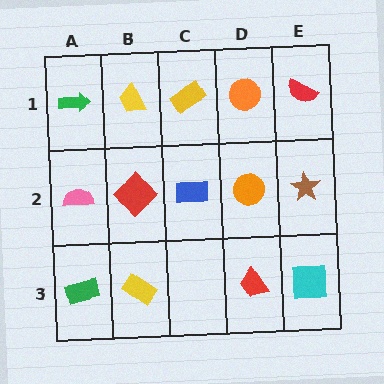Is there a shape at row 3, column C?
No, that cell is empty.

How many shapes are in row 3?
4 shapes.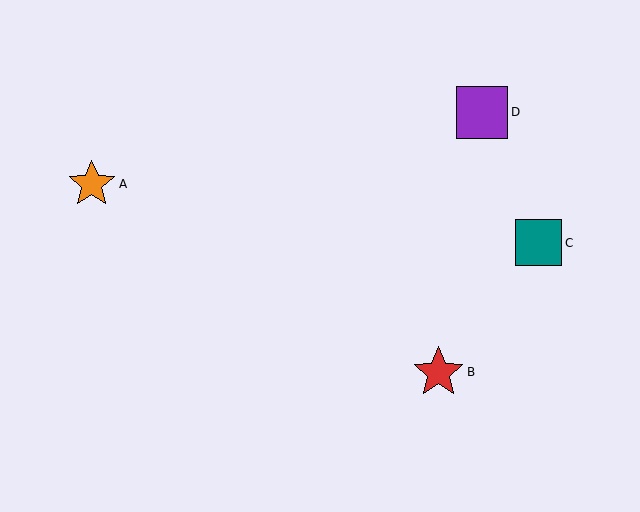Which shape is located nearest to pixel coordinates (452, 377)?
The red star (labeled B) at (439, 372) is nearest to that location.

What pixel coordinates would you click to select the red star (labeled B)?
Click at (439, 372) to select the red star B.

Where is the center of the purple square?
The center of the purple square is at (482, 112).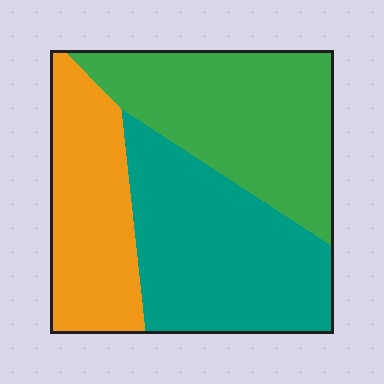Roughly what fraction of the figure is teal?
Teal takes up between a quarter and a half of the figure.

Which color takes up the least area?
Orange, at roughly 25%.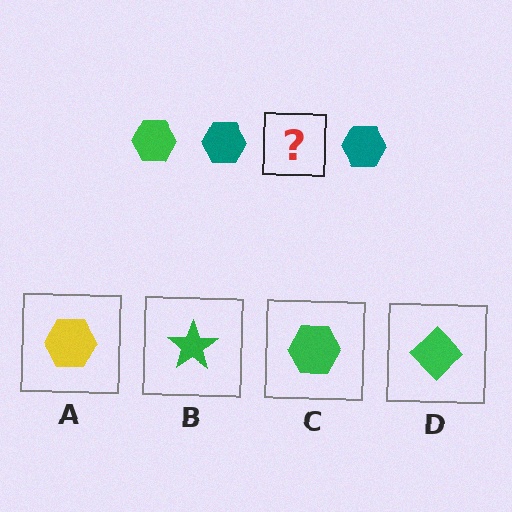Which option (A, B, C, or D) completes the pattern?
C.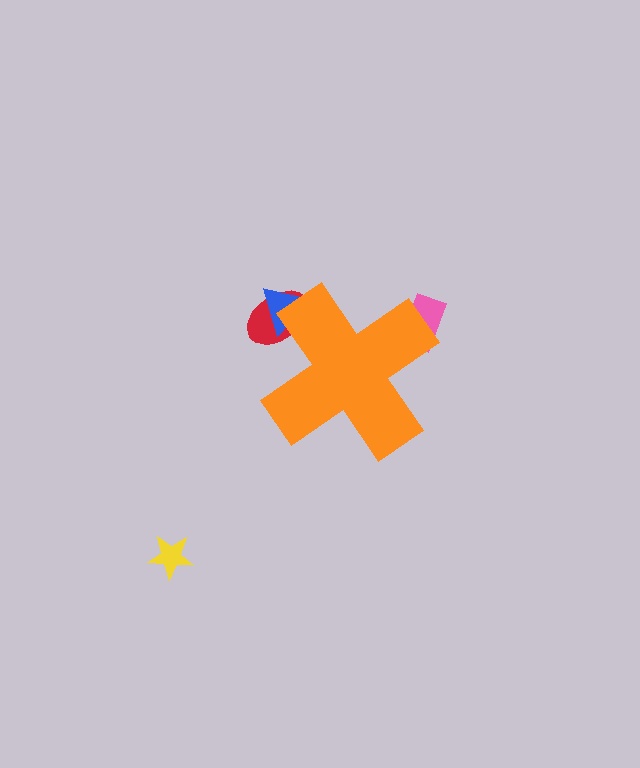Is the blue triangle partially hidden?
Yes, the blue triangle is partially hidden behind the orange cross.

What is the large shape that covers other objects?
An orange cross.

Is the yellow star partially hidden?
No, the yellow star is fully visible.